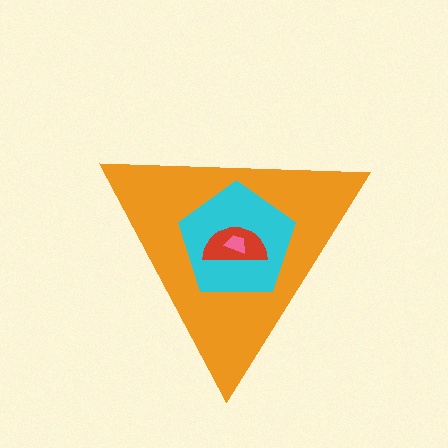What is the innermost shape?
The pink trapezoid.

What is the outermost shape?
The orange triangle.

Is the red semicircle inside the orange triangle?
Yes.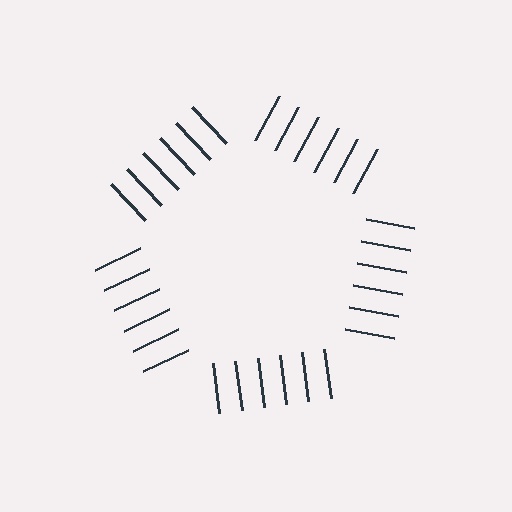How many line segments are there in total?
30 — 6 along each of the 5 edges.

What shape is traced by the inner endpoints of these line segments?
An illusory pentagon — the line segments terminate on its edges but no continuous stroke is drawn.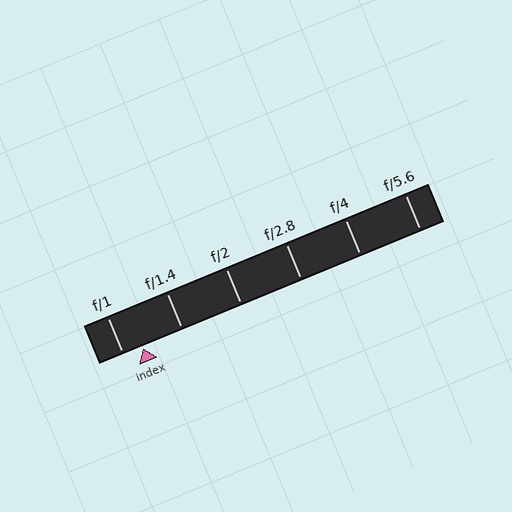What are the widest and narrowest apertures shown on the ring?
The widest aperture shown is f/1 and the narrowest is f/5.6.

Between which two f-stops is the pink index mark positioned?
The index mark is between f/1 and f/1.4.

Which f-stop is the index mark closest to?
The index mark is closest to f/1.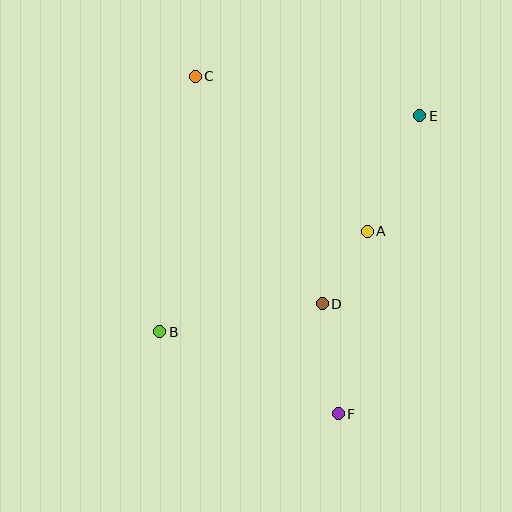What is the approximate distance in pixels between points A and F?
The distance between A and F is approximately 185 pixels.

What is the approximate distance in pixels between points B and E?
The distance between B and E is approximately 338 pixels.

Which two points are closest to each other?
Points A and D are closest to each other.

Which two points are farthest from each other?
Points C and F are farthest from each other.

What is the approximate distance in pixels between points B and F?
The distance between B and F is approximately 196 pixels.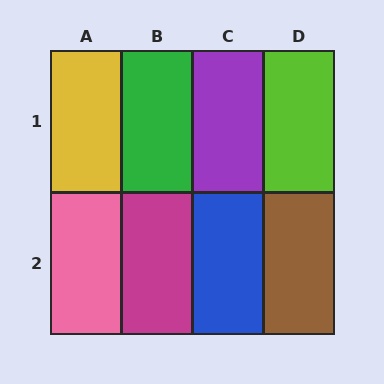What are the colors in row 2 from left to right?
Pink, magenta, blue, brown.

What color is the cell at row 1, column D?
Lime.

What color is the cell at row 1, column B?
Green.